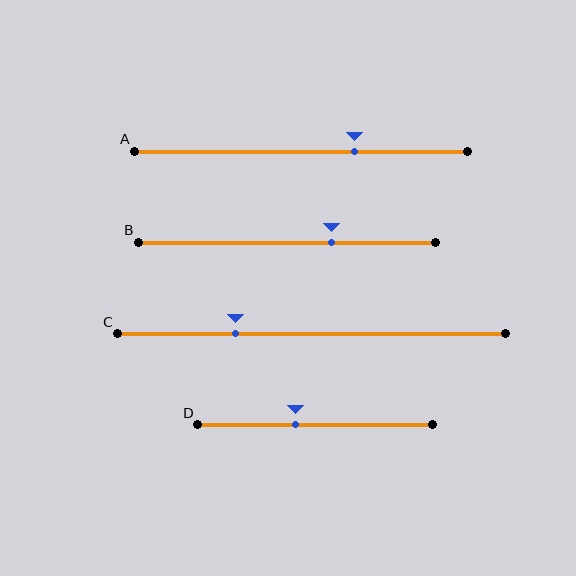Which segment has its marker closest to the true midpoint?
Segment D has its marker closest to the true midpoint.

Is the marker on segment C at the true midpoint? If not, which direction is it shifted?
No, the marker on segment C is shifted to the left by about 20% of the segment length.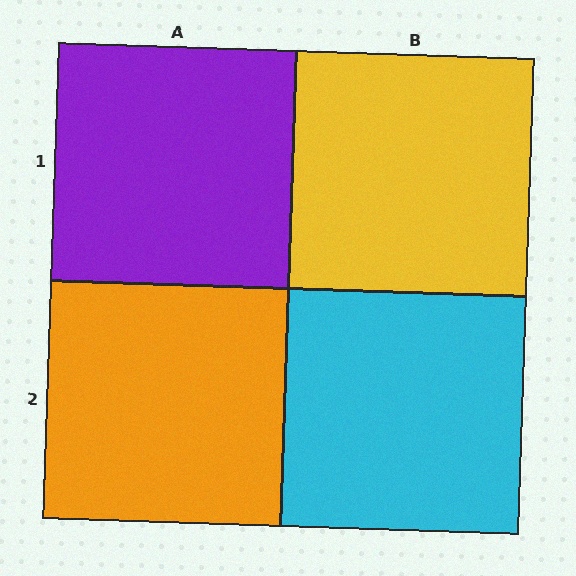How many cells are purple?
1 cell is purple.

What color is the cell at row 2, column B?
Cyan.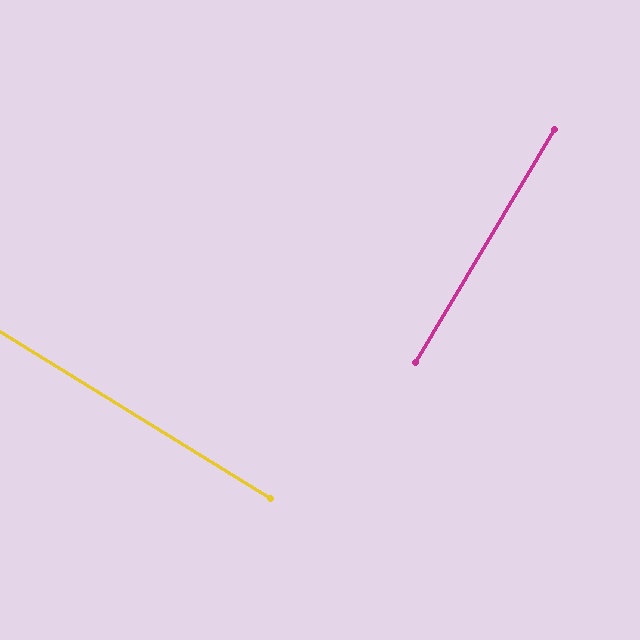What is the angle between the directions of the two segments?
Approximately 89 degrees.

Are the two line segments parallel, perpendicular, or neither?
Perpendicular — they meet at approximately 89°.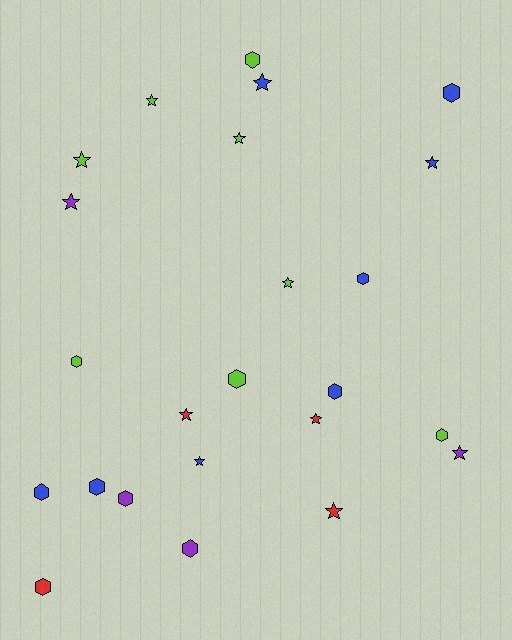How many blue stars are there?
There are 3 blue stars.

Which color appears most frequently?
Lime, with 8 objects.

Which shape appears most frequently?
Hexagon, with 12 objects.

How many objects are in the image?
There are 24 objects.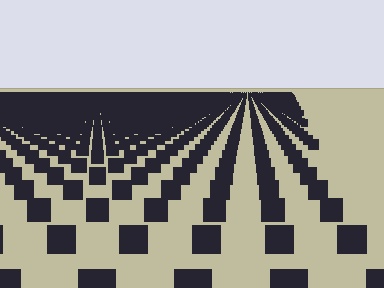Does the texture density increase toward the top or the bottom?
Density increases toward the top.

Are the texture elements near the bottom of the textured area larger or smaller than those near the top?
Larger. Near the bottom, elements are closer to the viewer and appear at a bigger on-screen size.